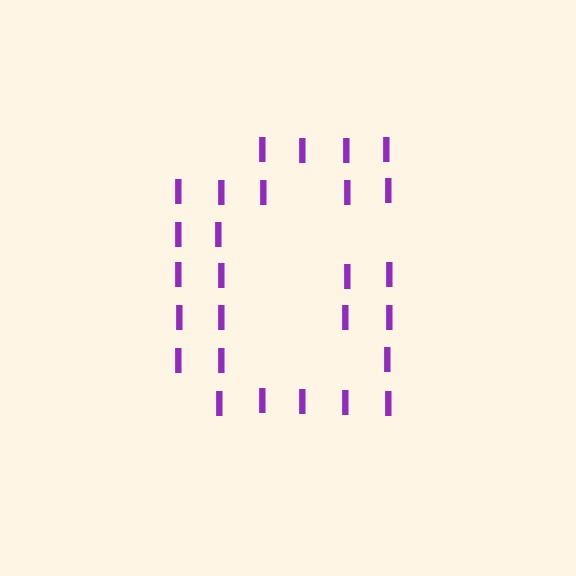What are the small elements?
The small elements are letter I's.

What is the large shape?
The large shape is the letter G.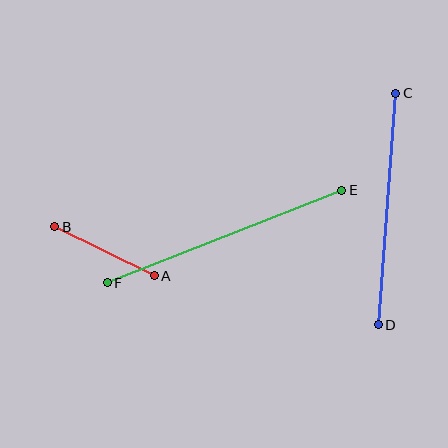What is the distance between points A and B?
The distance is approximately 111 pixels.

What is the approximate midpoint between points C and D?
The midpoint is at approximately (387, 209) pixels.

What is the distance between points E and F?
The distance is approximately 252 pixels.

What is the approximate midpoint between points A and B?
The midpoint is at approximately (105, 251) pixels.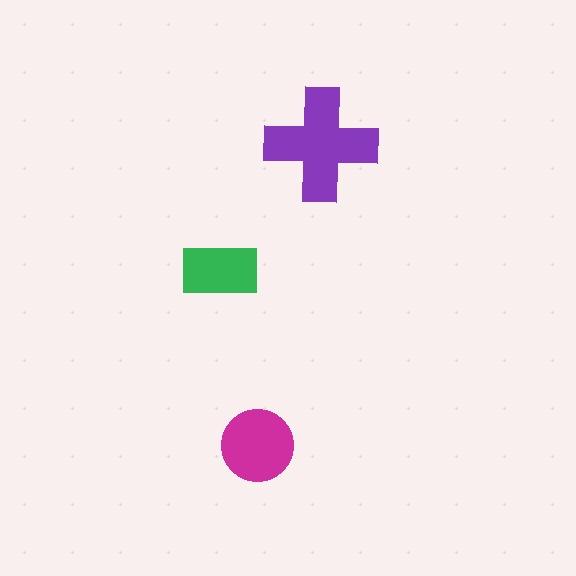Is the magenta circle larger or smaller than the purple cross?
Smaller.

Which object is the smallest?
The green rectangle.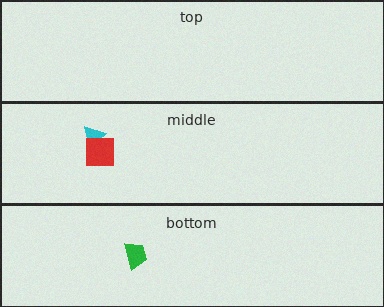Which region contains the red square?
The middle region.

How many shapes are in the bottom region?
1.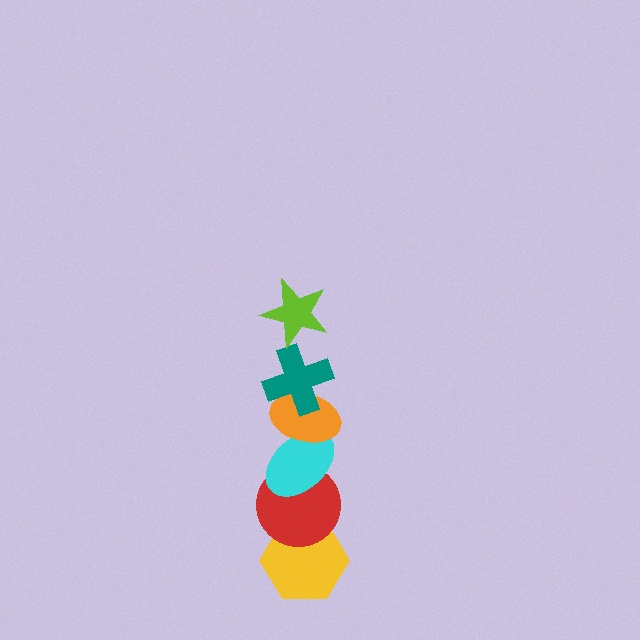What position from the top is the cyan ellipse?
The cyan ellipse is 4th from the top.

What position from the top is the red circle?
The red circle is 5th from the top.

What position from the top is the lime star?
The lime star is 1st from the top.